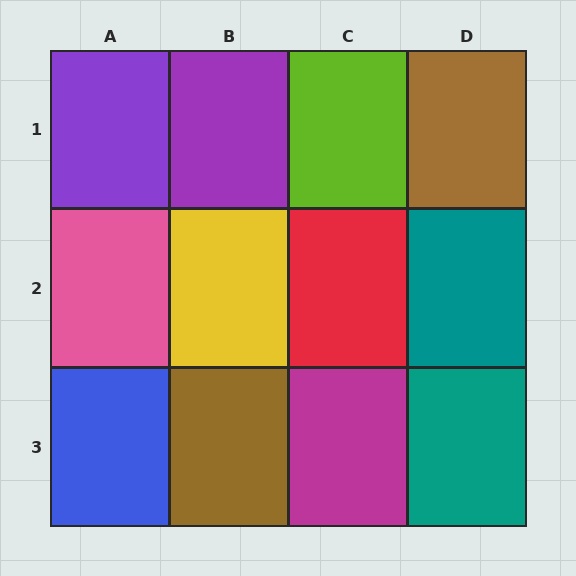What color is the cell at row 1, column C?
Lime.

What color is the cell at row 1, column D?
Brown.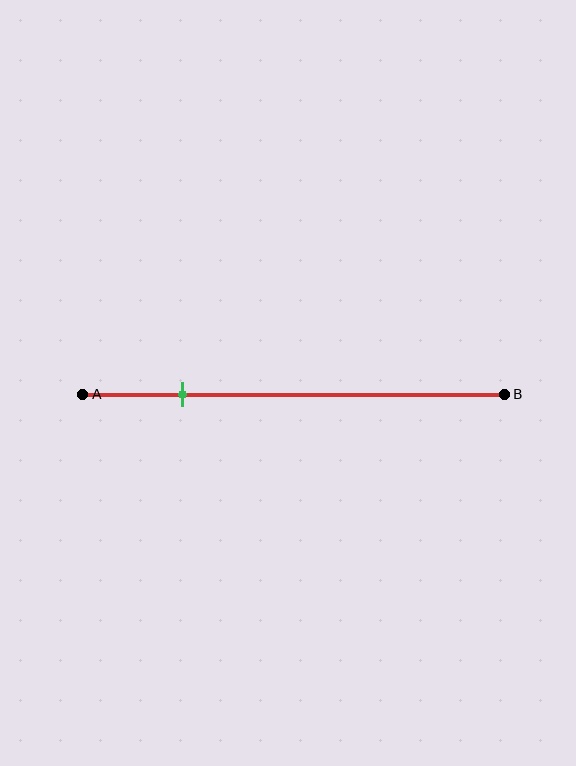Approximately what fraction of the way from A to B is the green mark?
The green mark is approximately 25% of the way from A to B.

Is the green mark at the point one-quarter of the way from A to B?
Yes, the mark is approximately at the one-quarter point.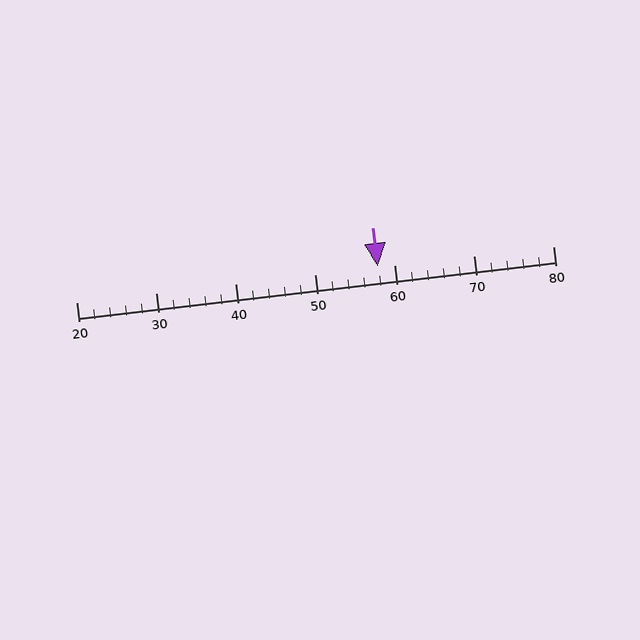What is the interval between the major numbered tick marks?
The major tick marks are spaced 10 units apart.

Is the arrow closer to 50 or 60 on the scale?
The arrow is closer to 60.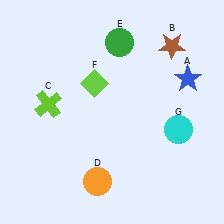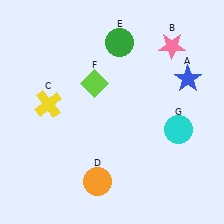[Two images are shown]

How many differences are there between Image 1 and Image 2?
There are 2 differences between the two images.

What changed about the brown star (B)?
In Image 1, B is brown. In Image 2, it changed to pink.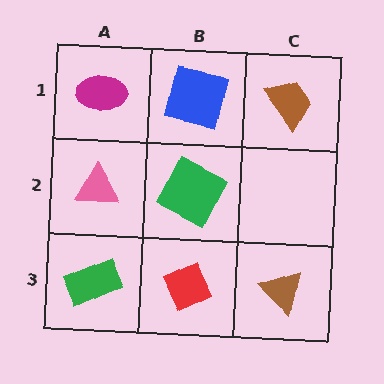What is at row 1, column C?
A brown trapezoid.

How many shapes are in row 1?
3 shapes.